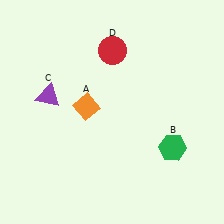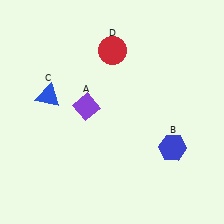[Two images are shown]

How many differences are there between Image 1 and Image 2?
There are 3 differences between the two images.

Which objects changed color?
A changed from orange to purple. B changed from green to blue. C changed from purple to blue.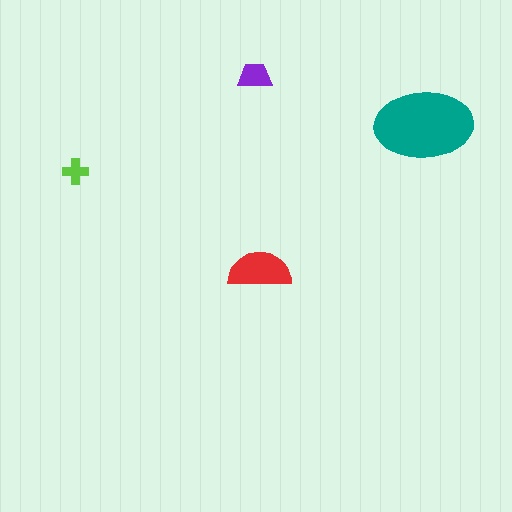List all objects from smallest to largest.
The lime cross, the purple trapezoid, the red semicircle, the teal ellipse.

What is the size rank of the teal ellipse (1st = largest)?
1st.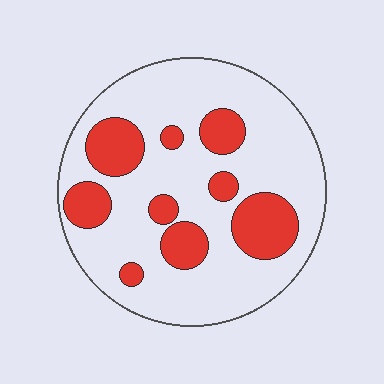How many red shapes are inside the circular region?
9.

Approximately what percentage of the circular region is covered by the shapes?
Approximately 25%.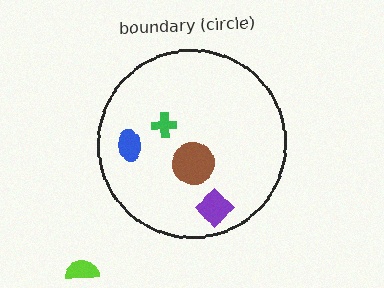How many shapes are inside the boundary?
4 inside, 1 outside.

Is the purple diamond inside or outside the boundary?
Inside.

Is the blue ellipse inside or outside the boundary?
Inside.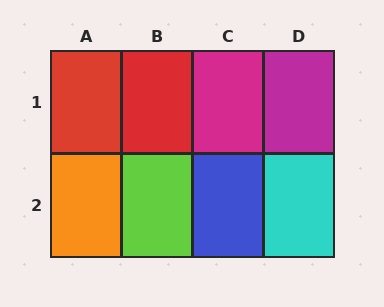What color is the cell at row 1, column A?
Red.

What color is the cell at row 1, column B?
Red.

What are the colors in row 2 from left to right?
Orange, lime, blue, cyan.